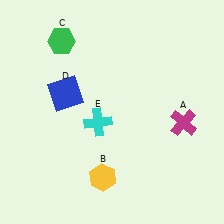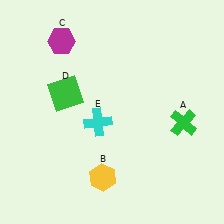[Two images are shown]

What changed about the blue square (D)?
In Image 1, D is blue. In Image 2, it changed to green.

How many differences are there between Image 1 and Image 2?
There are 3 differences between the two images.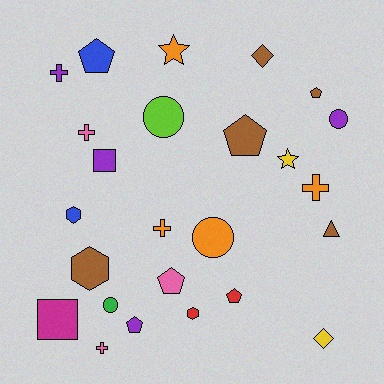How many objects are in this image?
There are 25 objects.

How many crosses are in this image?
There are 5 crosses.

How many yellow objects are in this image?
There are 2 yellow objects.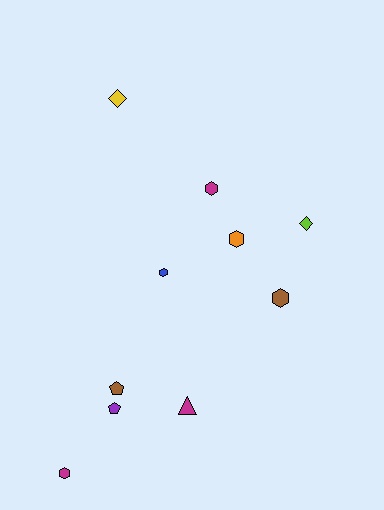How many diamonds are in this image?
There are 2 diamonds.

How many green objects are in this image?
There are no green objects.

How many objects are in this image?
There are 10 objects.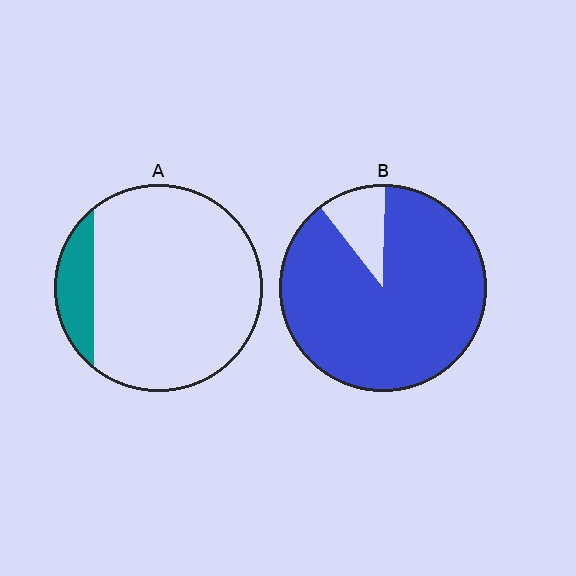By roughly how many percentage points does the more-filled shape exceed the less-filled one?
By roughly 75 percentage points (B over A).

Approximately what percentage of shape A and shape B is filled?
A is approximately 15% and B is approximately 90%.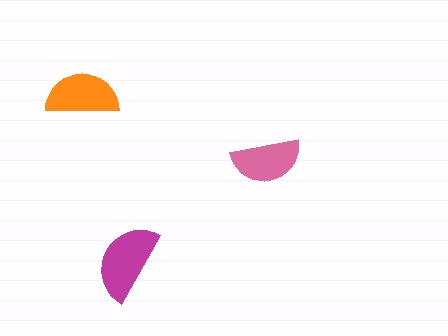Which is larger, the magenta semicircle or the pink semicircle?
The magenta one.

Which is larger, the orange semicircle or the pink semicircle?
The orange one.